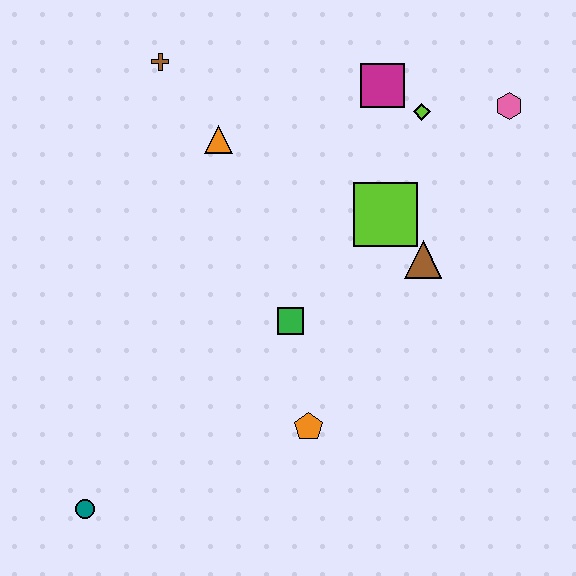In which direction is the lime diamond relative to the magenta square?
The lime diamond is to the right of the magenta square.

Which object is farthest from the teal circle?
The pink hexagon is farthest from the teal circle.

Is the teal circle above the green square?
No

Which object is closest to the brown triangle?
The lime square is closest to the brown triangle.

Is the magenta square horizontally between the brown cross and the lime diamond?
Yes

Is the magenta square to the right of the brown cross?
Yes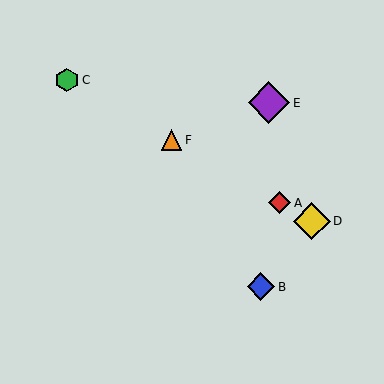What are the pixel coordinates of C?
Object C is at (67, 80).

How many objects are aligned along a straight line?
4 objects (A, C, D, F) are aligned along a straight line.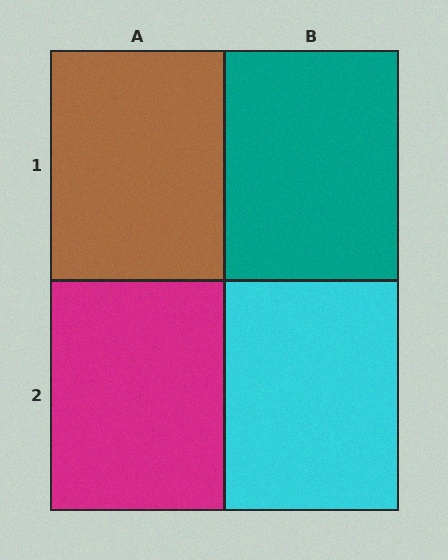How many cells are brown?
1 cell is brown.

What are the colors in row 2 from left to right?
Magenta, cyan.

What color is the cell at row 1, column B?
Teal.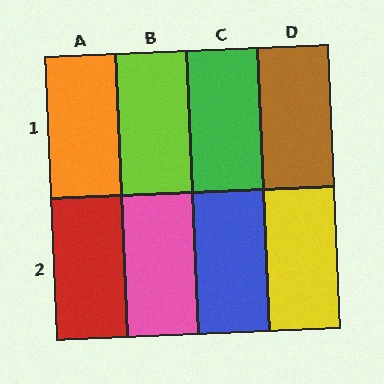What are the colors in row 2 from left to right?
Red, pink, blue, yellow.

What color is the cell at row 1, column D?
Brown.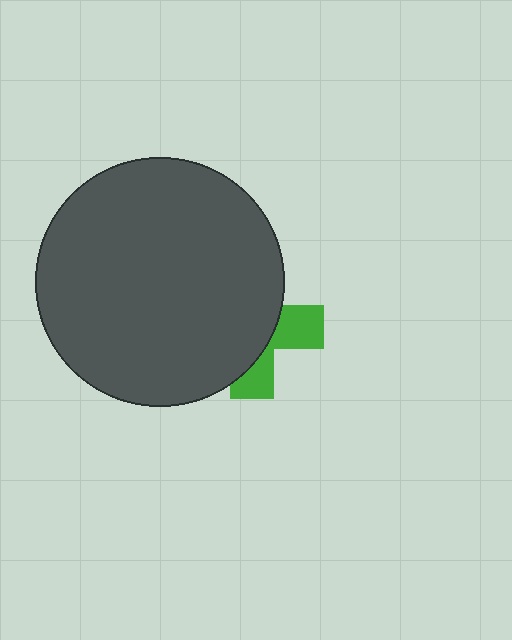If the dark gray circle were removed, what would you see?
You would see the complete green cross.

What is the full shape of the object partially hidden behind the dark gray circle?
The partially hidden object is a green cross.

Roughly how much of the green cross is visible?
A small part of it is visible (roughly 33%).